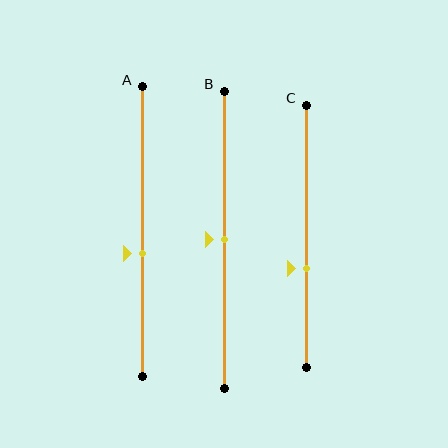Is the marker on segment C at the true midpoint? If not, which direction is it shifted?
No, the marker on segment C is shifted downward by about 12% of the segment length.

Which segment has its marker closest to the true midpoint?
Segment B has its marker closest to the true midpoint.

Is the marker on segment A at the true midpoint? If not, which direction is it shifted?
No, the marker on segment A is shifted downward by about 7% of the segment length.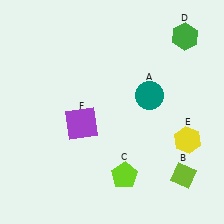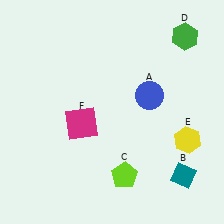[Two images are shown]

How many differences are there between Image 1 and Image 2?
There are 3 differences between the two images.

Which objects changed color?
A changed from teal to blue. B changed from lime to teal. F changed from purple to magenta.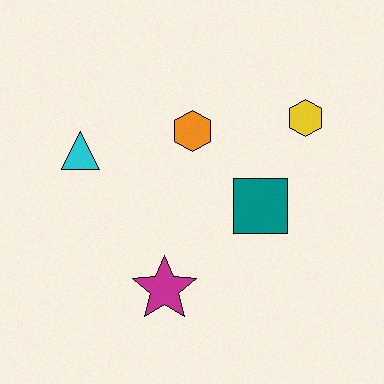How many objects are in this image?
There are 5 objects.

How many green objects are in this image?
There are no green objects.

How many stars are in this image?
There is 1 star.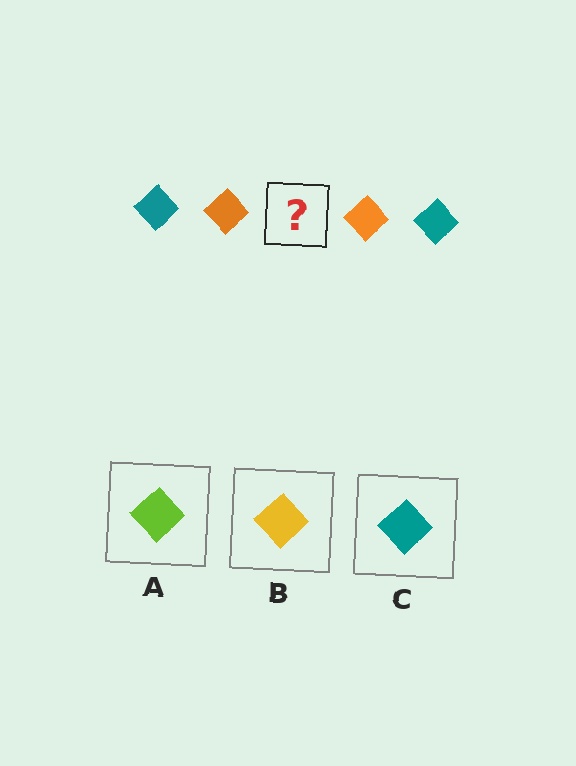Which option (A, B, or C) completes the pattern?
C.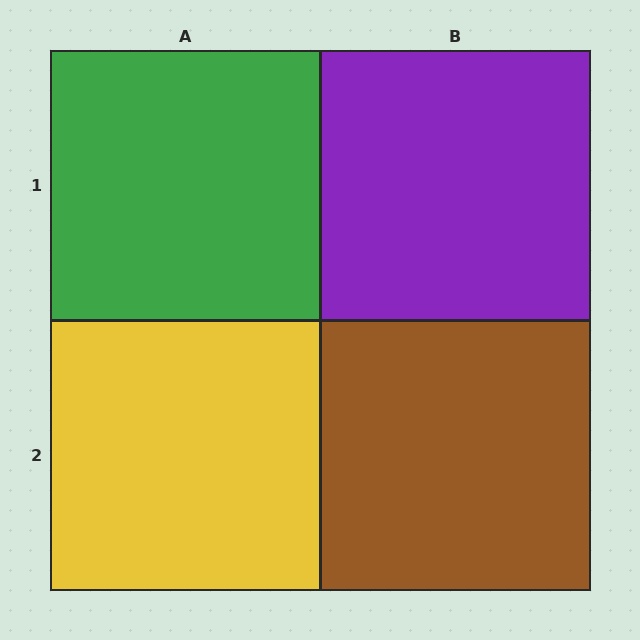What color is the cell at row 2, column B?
Brown.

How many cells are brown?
1 cell is brown.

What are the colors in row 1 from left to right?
Green, purple.